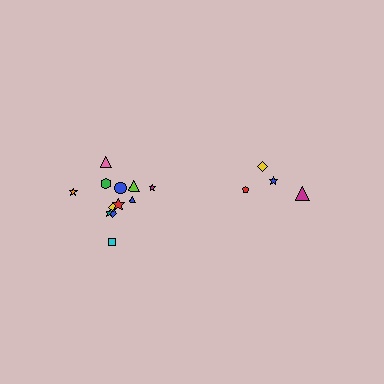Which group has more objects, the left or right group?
The left group.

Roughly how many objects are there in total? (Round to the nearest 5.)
Roughly 15 objects in total.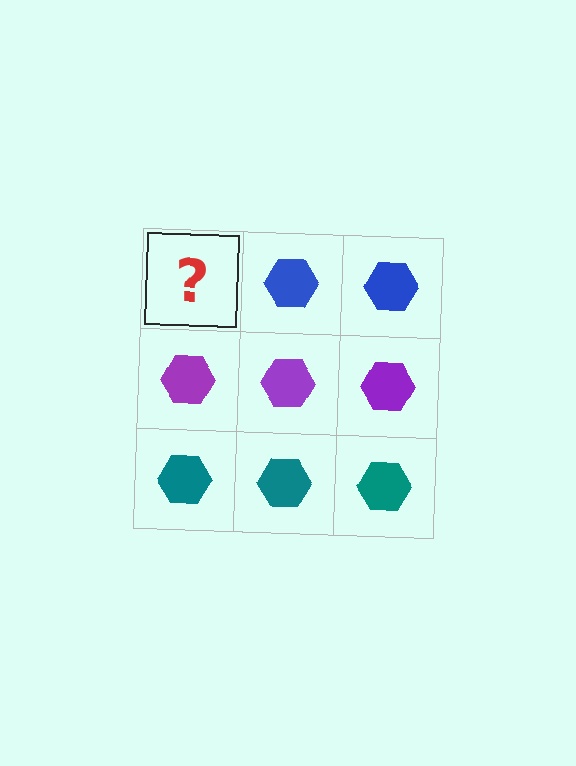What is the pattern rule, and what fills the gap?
The rule is that each row has a consistent color. The gap should be filled with a blue hexagon.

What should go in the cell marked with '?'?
The missing cell should contain a blue hexagon.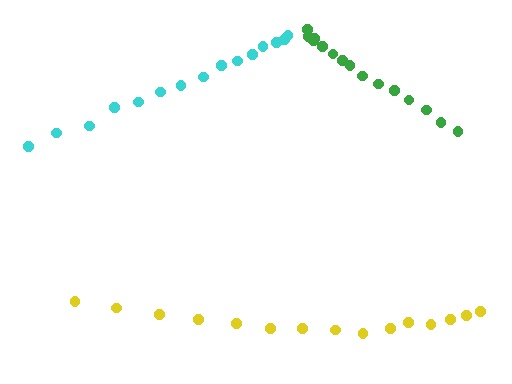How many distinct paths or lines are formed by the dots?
There are 3 distinct paths.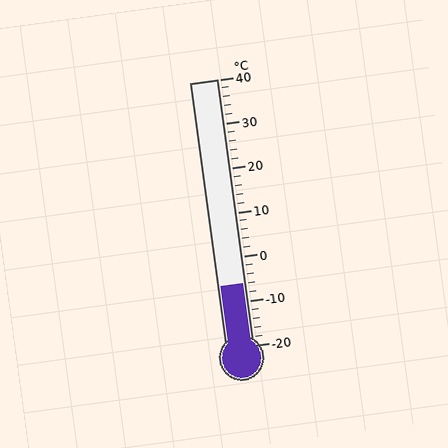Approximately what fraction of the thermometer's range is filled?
The thermometer is filled to approximately 25% of its range.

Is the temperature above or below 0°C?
The temperature is below 0°C.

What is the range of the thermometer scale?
The thermometer scale ranges from -20°C to 40°C.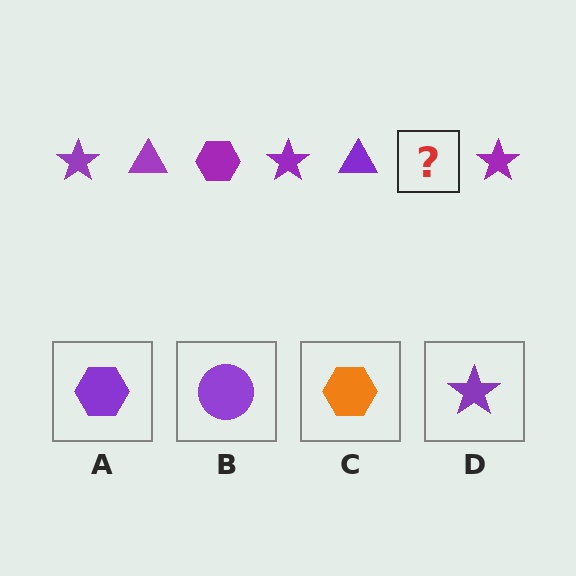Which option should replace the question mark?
Option A.